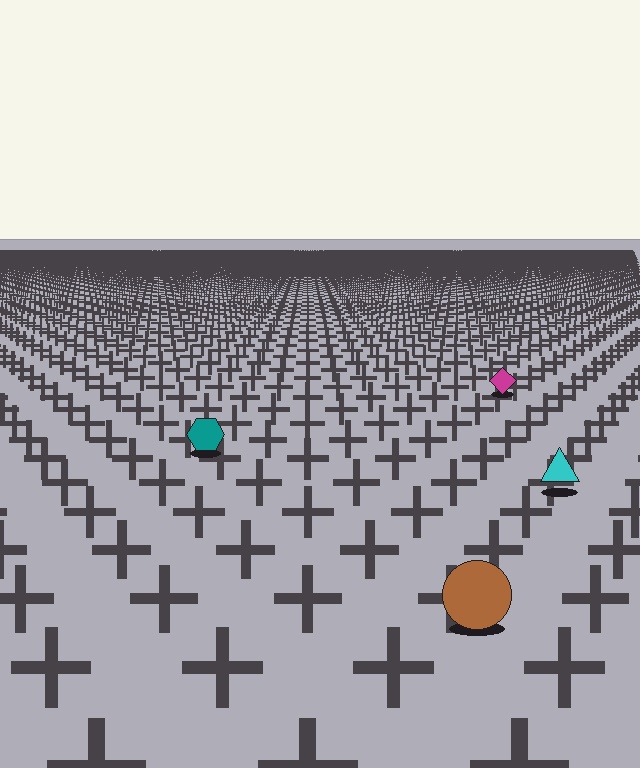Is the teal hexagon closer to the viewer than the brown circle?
No. The brown circle is closer — you can tell from the texture gradient: the ground texture is coarser near it.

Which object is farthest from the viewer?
The magenta diamond is farthest from the viewer. It appears smaller and the ground texture around it is denser.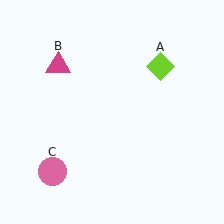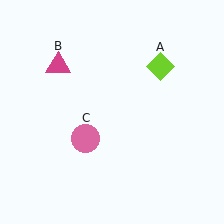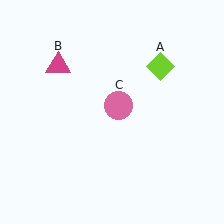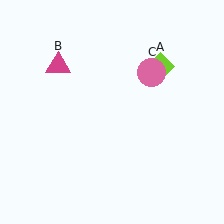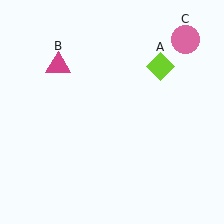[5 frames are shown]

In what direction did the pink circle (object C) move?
The pink circle (object C) moved up and to the right.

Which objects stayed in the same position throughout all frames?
Lime diamond (object A) and magenta triangle (object B) remained stationary.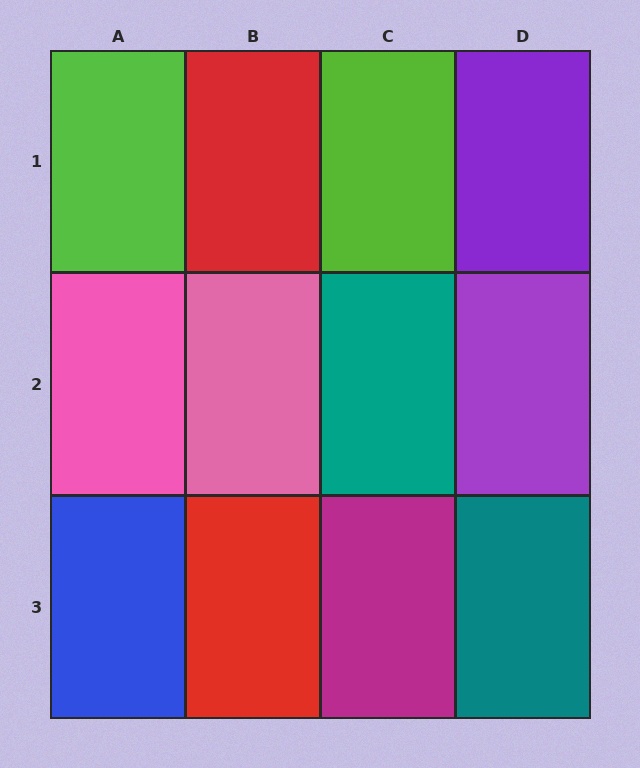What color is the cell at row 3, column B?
Red.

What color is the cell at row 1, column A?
Lime.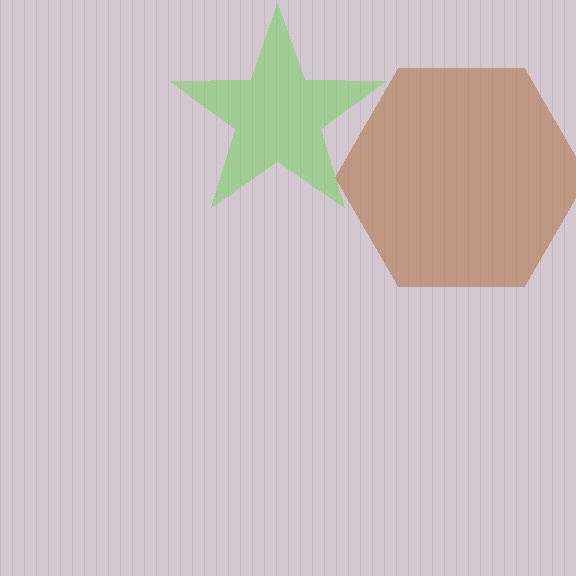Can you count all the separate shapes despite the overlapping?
Yes, there are 2 separate shapes.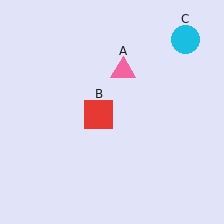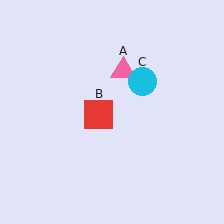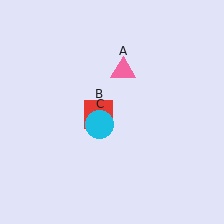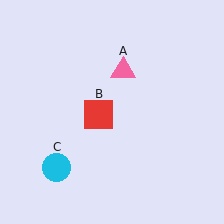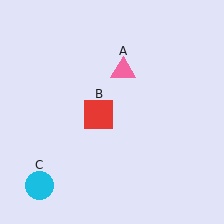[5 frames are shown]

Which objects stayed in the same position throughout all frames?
Pink triangle (object A) and red square (object B) remained stationary.